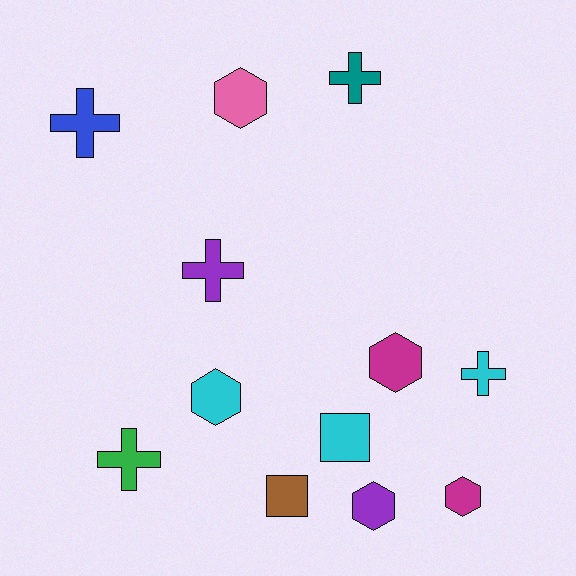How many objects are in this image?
There are 12 objects.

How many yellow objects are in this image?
There are no yellow objects.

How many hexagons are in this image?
There are 5 hexagons.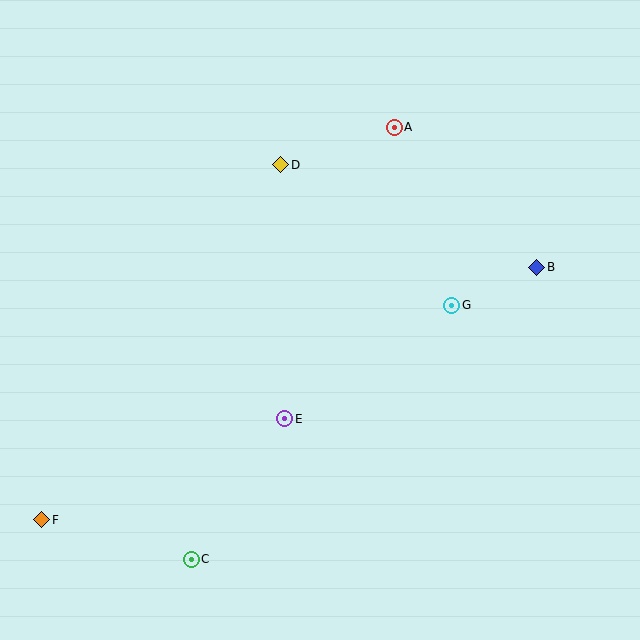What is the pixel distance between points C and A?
The distance between C and A is 477 pixels.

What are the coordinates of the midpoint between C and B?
The midpoint between C and B is at (364, 413).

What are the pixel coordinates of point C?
Point C is at (191, 559).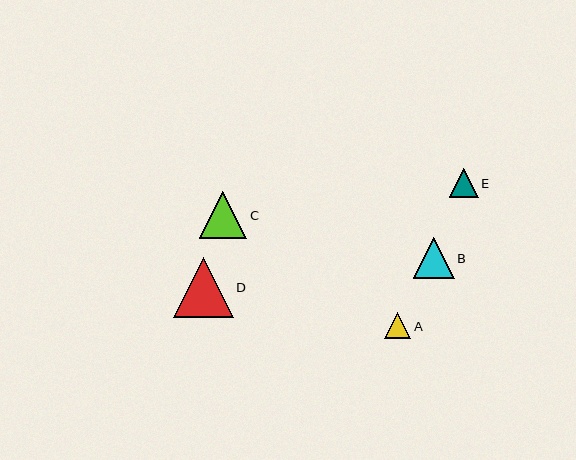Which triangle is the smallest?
Triangle A is the smallest with a size of approximately 26 pixels.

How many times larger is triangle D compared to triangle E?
Triangle D is approximately 2.0 times the size of triangle E.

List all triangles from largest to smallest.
From largest to smallest: D, C, B, E, A.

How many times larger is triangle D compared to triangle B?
Triangle D is approximately 1.5 times the size of triangle B.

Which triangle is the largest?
Triangle D is the largest with a size of approximately 59 pixels.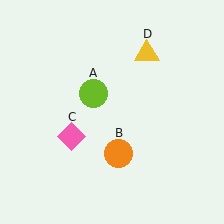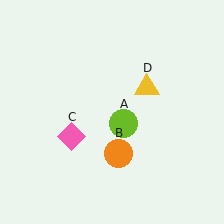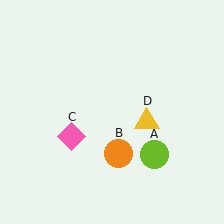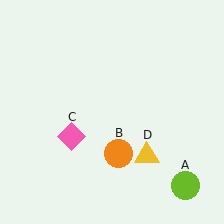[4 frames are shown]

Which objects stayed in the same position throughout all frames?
Orange circle (object B) and pink diamond (object C) remained stationary.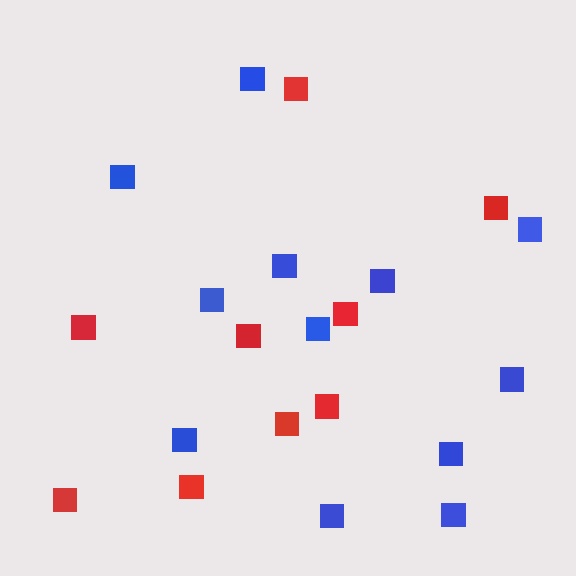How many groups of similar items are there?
There are 2 groups: one group of red squares (9) and one group of blue squares (12).